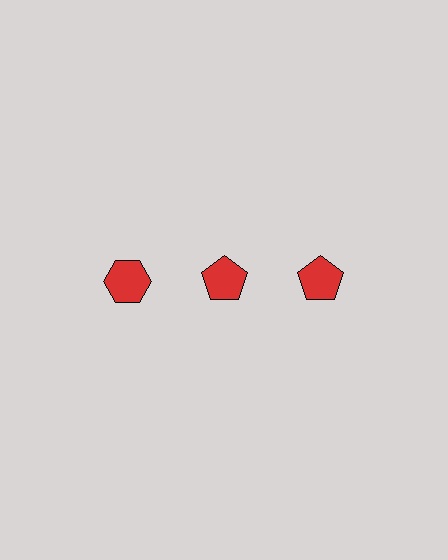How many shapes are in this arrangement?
There are 3 shapes arranged in a grid pattern.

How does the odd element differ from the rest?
It has a different shape: hexagon instead of pentagon.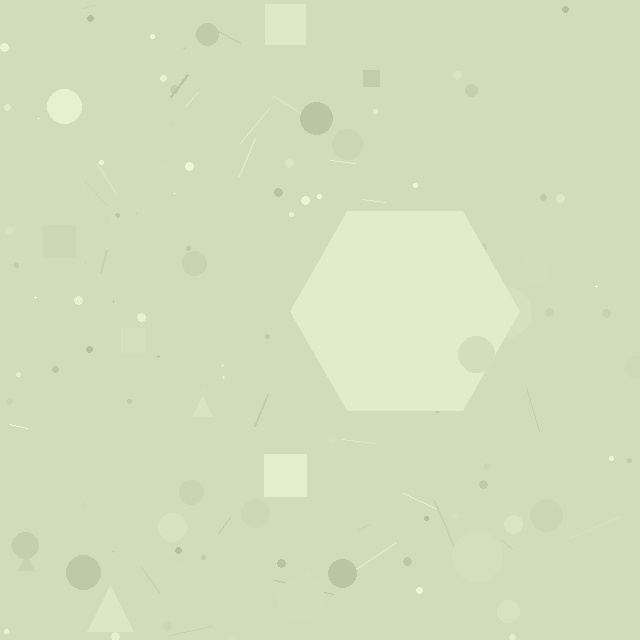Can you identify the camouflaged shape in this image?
The camouflaged shape is a hexagon.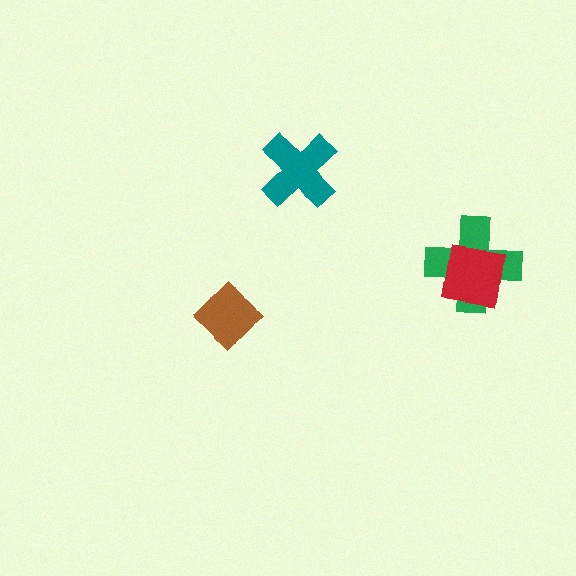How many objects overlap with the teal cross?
0 objects overlap with the teal cross.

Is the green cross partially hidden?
Yes, it is partially covered by another shape.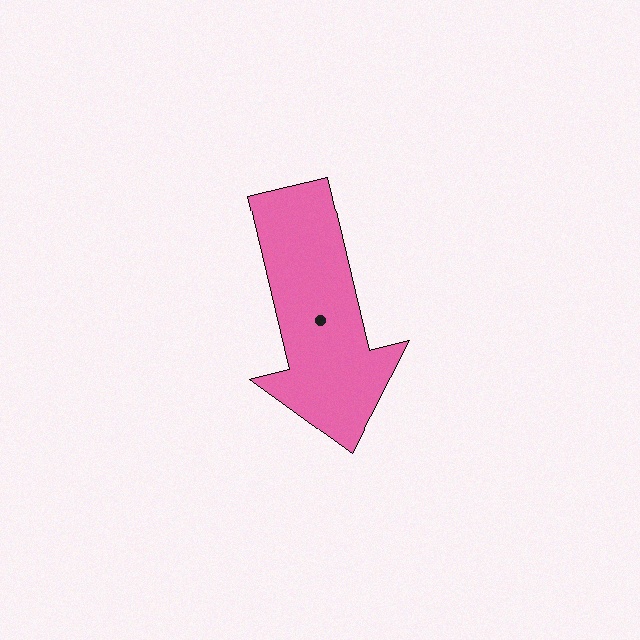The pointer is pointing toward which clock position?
Roughly 6 o'clock.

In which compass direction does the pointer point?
South.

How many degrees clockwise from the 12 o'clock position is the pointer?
Approximately 167 degrees.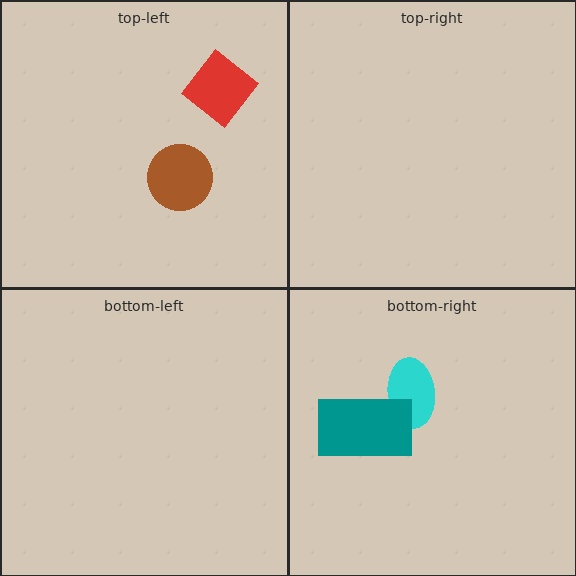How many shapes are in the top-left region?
2.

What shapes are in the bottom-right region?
The cyan ellipse, the teal rectangle.